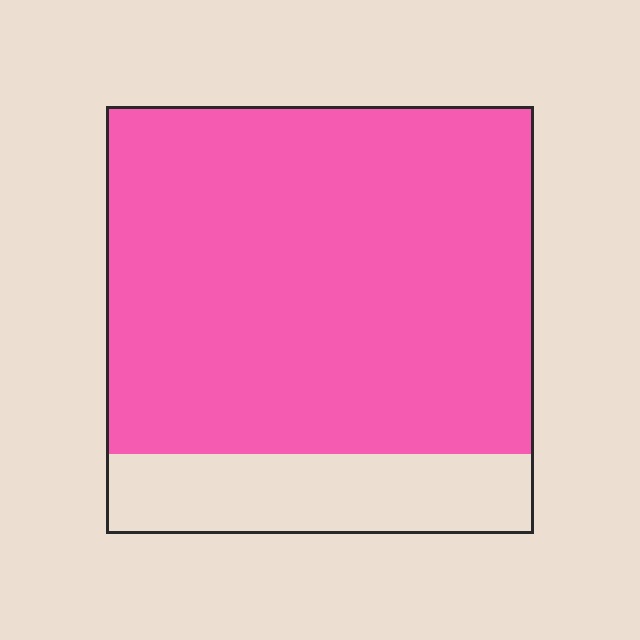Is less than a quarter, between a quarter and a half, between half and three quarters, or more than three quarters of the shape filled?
More than three quarters.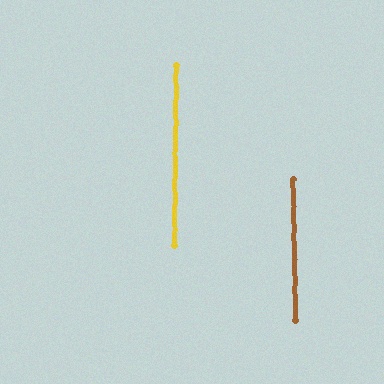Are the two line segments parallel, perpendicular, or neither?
Parallel — their directions differ by only 1.8°.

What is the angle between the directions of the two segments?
Approximately 2 degrees.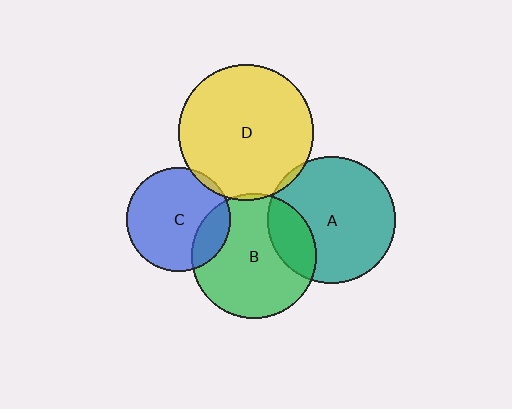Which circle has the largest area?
Circle D (yellow).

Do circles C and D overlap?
Yes.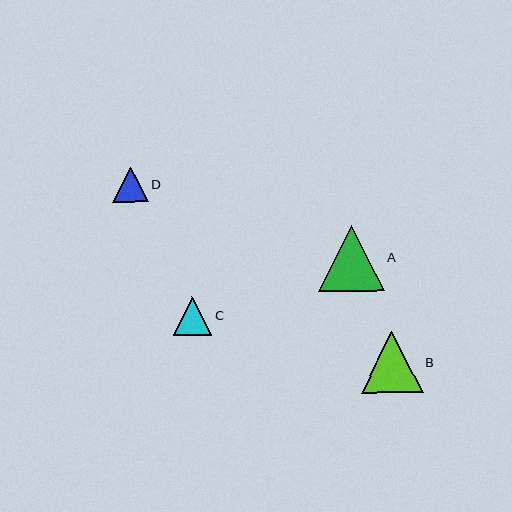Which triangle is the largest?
Triangle A is the largest with a size of approximately 65 pixels.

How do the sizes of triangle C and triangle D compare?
Triangle C and triangle D are approximately the same size.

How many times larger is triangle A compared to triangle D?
Triangle A is approximately 1.9 times the size of triangle D.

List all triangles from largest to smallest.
From largest to smallest: A, B, C, D.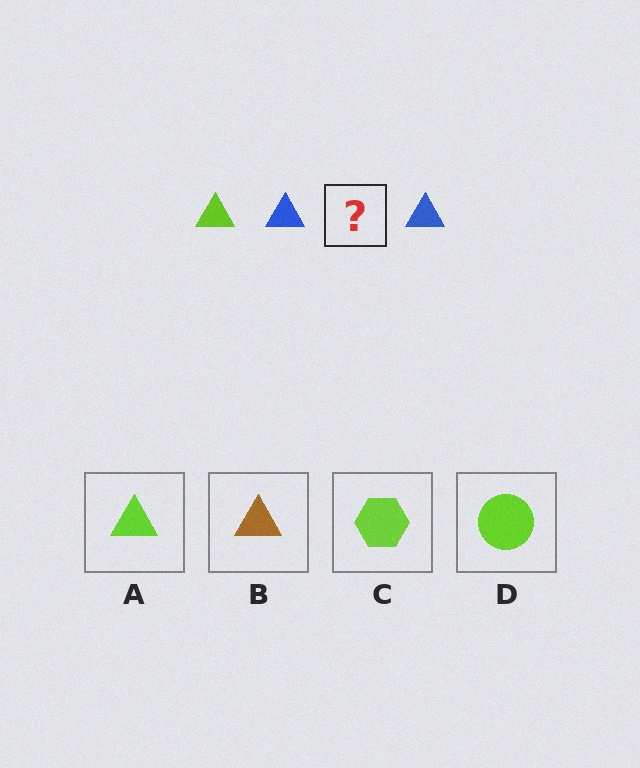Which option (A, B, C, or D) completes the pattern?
A.